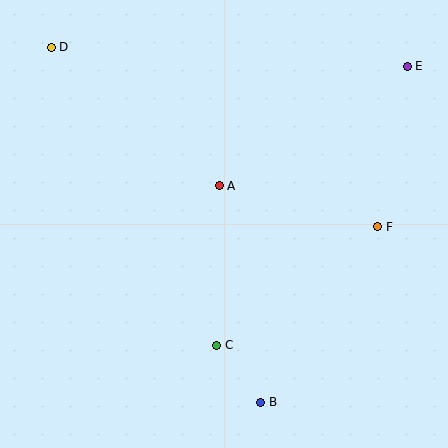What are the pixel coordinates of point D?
Point D is at (51, 47).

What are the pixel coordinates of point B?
Point B is at (261, 402).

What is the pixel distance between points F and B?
The distance between F and B is 211 pixels.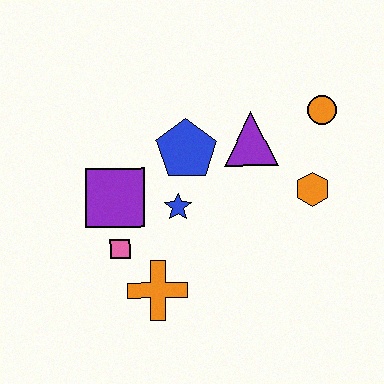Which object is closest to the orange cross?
The pink square is closest to the orange cross.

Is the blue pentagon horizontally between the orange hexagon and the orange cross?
Yes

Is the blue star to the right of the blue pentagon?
No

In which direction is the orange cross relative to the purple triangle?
The orange cross is below the purple triangle.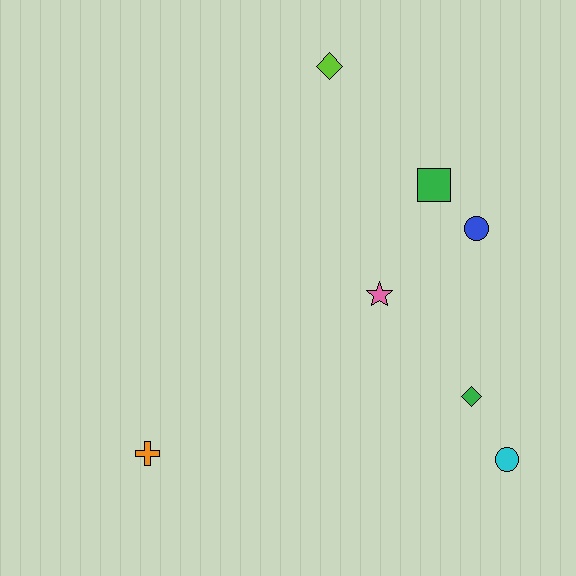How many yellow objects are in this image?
There are no yellow objects.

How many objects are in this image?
There are 7 objects.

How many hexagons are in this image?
There are no hexagons.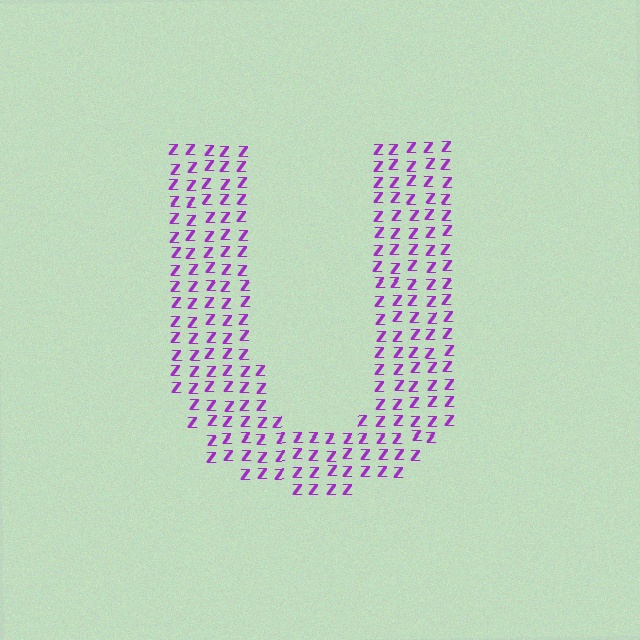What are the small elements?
The small elements are letter Z's.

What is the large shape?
The large shape is the letter U.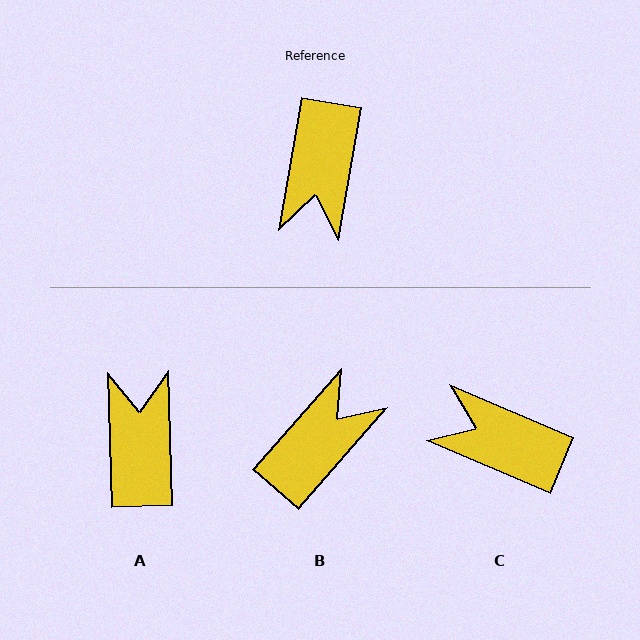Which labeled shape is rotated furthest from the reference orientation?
A, about 169 degrees away.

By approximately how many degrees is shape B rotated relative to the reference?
Approximately 149 degrees counter-clockwise.